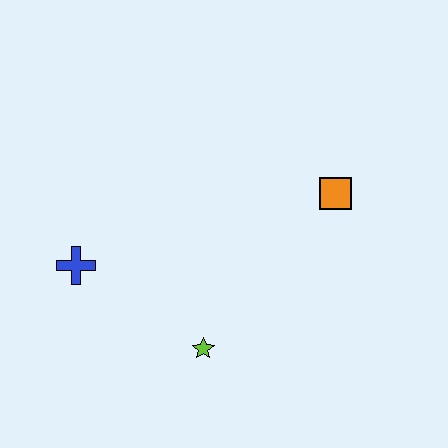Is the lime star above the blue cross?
No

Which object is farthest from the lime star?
The orange square is farthest from the lime star.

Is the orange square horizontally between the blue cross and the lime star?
No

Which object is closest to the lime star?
The blue cross is closest to the lime star.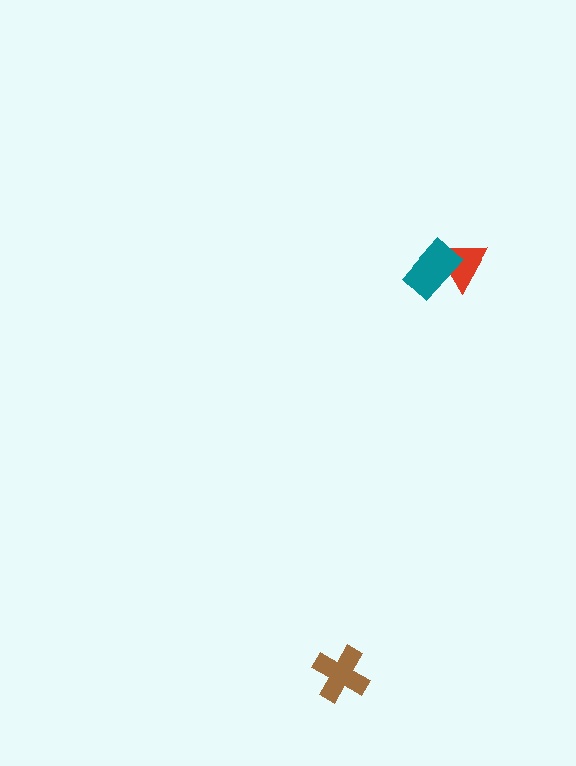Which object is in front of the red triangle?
The teal rectangle is in front of the red triangle.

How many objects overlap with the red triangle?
1 object overlaps with the red triangle.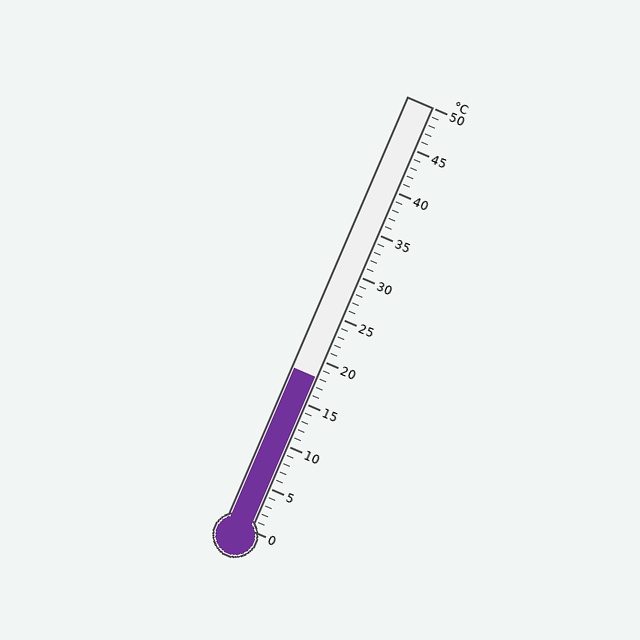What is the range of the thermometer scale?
The thermometer scale ranges from 0°C to 50°C.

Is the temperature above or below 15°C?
The temperature is above 15°C.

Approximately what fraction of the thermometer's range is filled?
The thermometer is filled to approximately 35% of its range.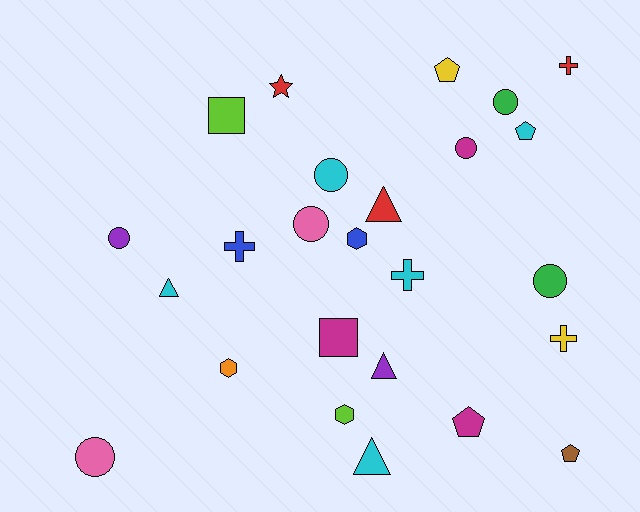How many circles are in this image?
There are 7 circles.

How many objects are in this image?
There are 25 objects.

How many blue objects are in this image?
There are 2 blue objects.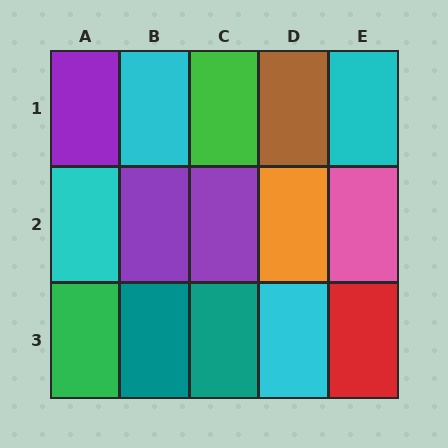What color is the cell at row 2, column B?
Purple.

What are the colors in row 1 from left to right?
Purple, cyan, green, brown, cyan.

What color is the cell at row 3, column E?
Red.